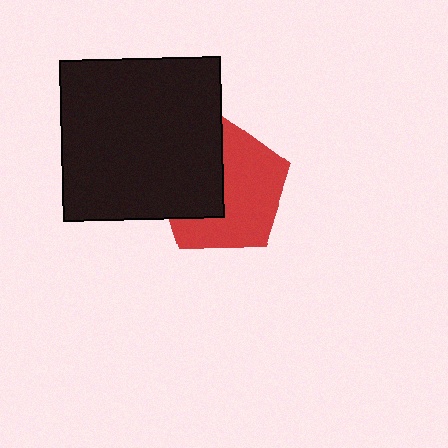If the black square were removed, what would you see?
You would see the complete red pentagon.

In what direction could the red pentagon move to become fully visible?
The red pentagon could move right. That would shift it out from behind the black square entirely.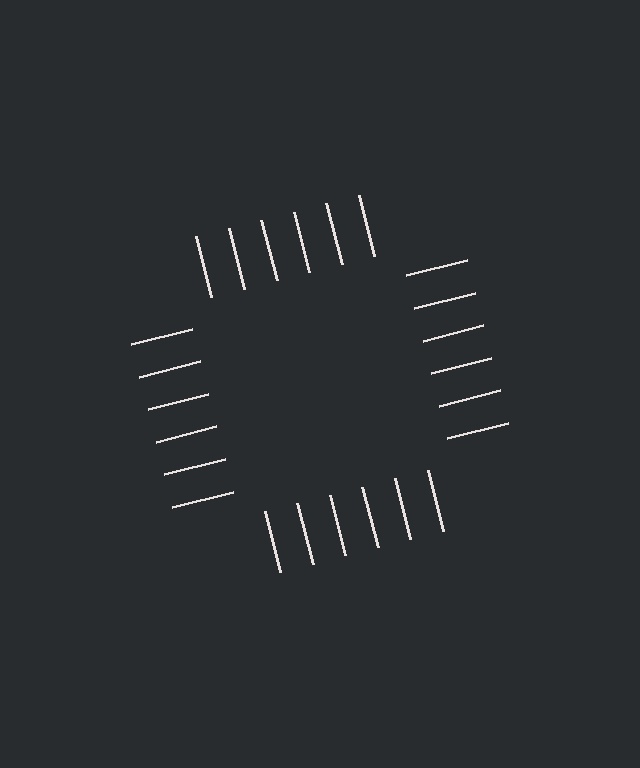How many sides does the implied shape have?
4 sides — the line-ends trace a square.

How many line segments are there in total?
24 — 6 along each of the 4 edges.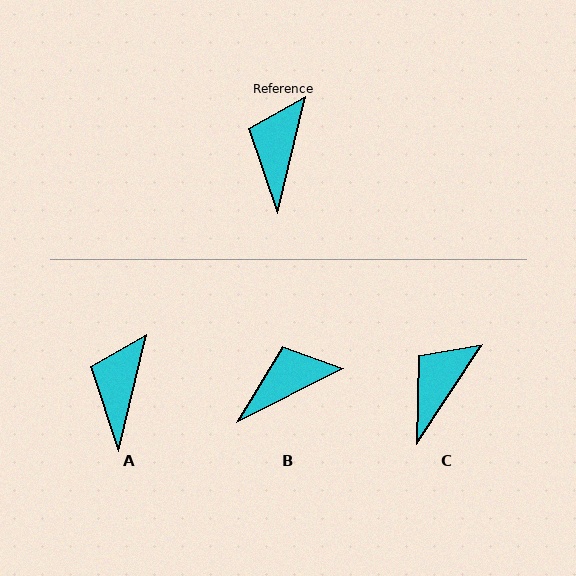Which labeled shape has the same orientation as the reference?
A.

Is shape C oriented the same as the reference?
No, it is off by about 20 degrees.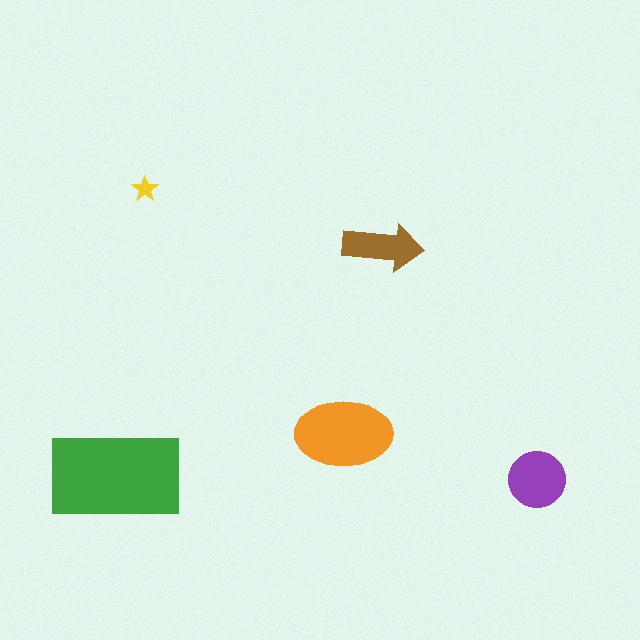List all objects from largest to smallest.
The green rectangle, the orange ellipse, the purple circle, the brown arrow, the yellow star.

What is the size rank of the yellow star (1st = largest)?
5th.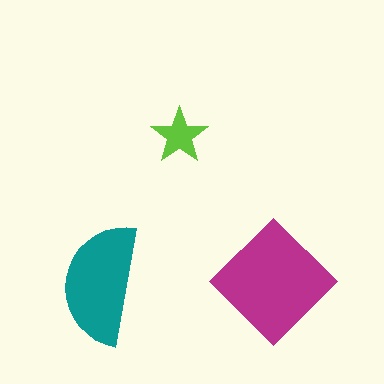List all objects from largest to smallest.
The magenta diamond, the teal semicircle, the lime star.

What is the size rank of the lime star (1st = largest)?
3rd.